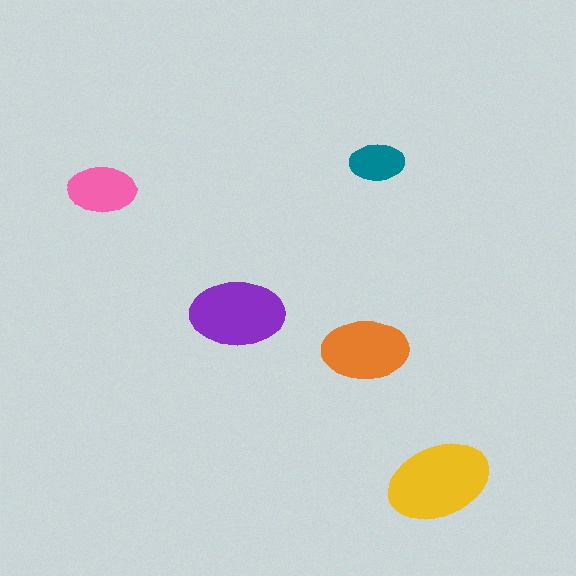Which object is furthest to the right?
The yellow ellipse is rightmost.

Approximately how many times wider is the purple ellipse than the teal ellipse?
About 1.5 times wider.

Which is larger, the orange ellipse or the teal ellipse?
The orange one.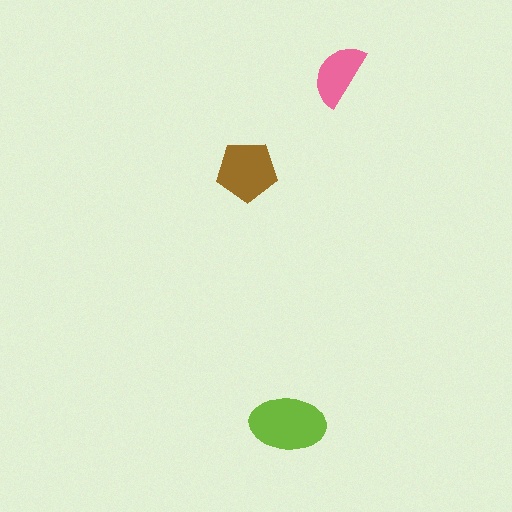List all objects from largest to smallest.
The lime ellipse, the brown pentagon, the pink semicircle.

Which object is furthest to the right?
The pink semicircle is rightmost.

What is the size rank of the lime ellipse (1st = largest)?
1st.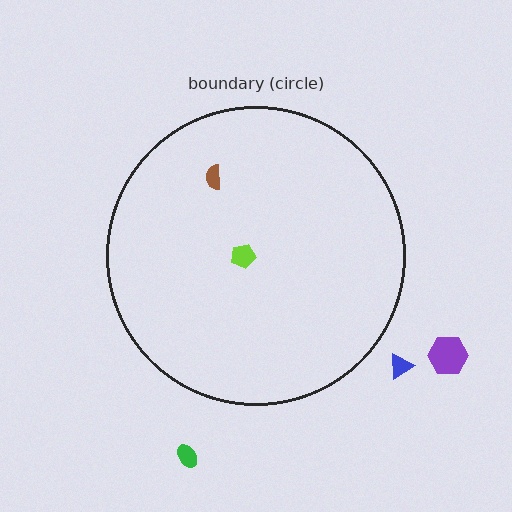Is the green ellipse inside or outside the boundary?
Outside.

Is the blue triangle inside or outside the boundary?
Outside.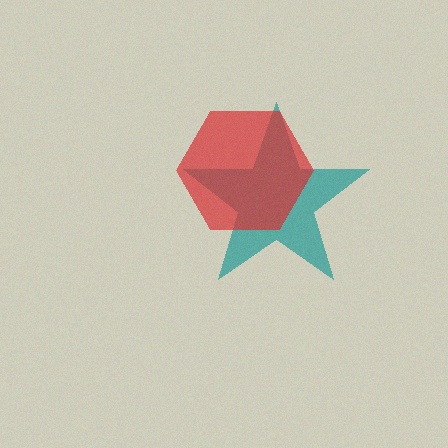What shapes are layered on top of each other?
The layered shapes are: a teal star, a red hexagon.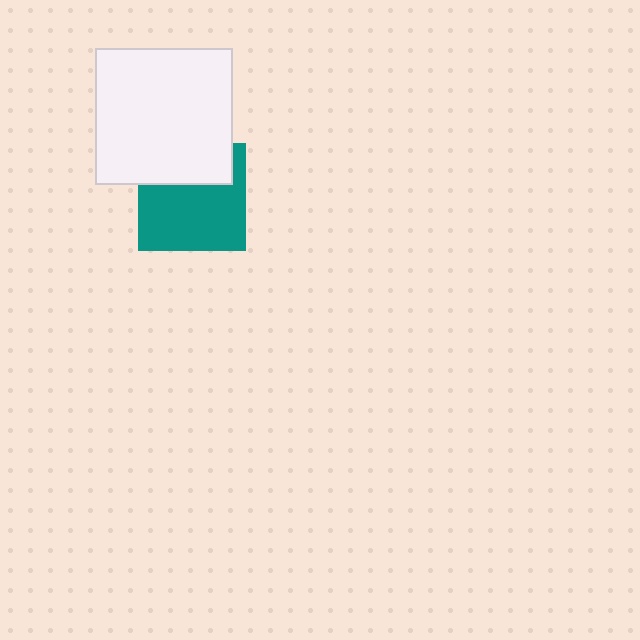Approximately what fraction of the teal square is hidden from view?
Roughly 35% of the teal square is hidden behind the white square.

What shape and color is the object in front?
The object in front is a white square.